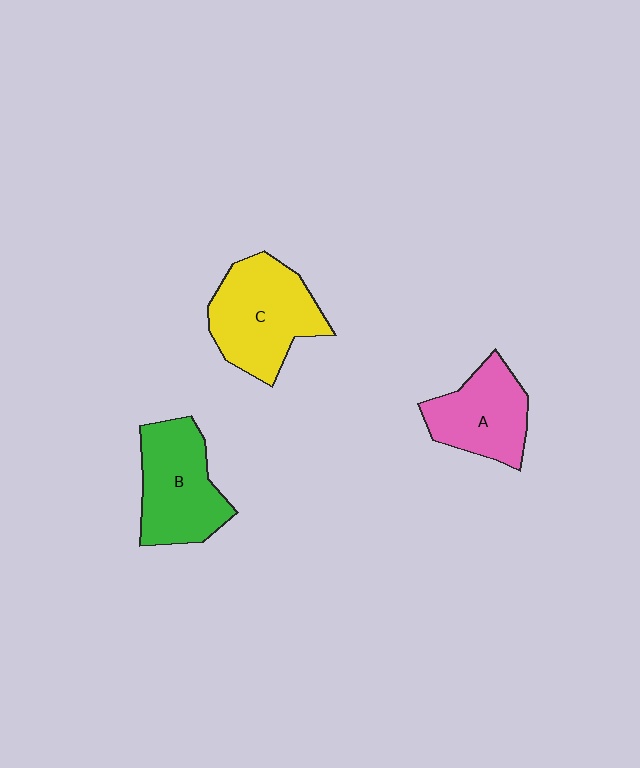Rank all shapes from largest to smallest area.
From largest to smallest: C (yellow), B (green), A (pink).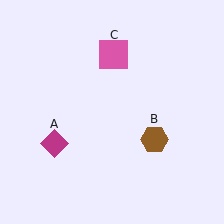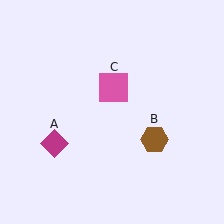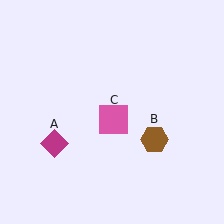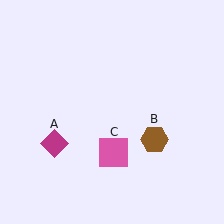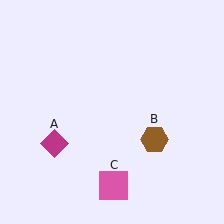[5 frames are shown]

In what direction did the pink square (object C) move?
The pink square (object C) moved down.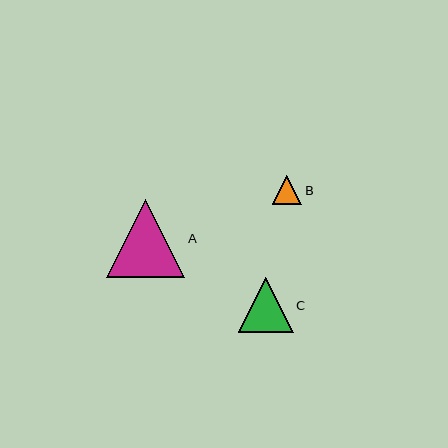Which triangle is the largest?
Triangle A is the largest with a size of approximately 79 pixels.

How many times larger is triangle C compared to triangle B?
Triangle C is approximately 1.8 times the size of triangle B.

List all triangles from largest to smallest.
From largest to smallest: A, C, B.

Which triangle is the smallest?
Triangle B is the smallest with a size of approximately 30 pixels.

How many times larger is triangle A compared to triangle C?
Triangle A is approximately 1.4 times the size of triangle C.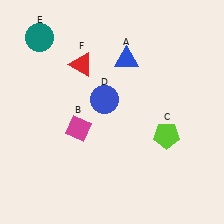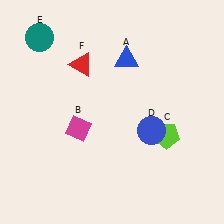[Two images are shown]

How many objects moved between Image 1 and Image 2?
1 object moved between the two images.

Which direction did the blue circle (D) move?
The blue circle (D) moved right.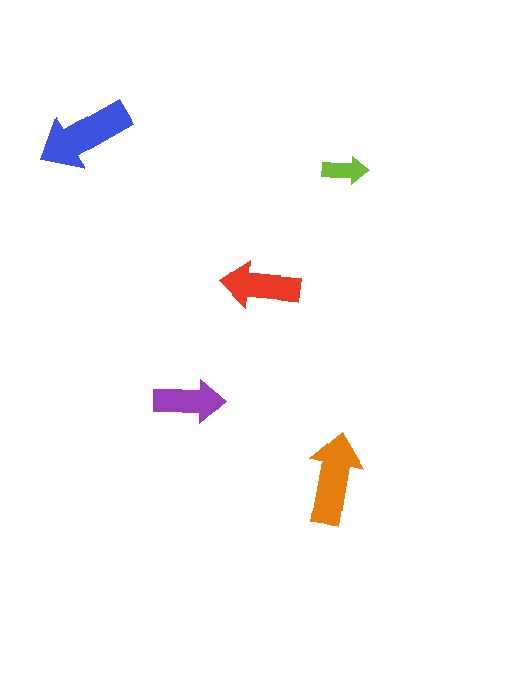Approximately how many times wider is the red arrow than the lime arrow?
About 1.5 times wider.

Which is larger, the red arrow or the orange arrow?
The orange one.